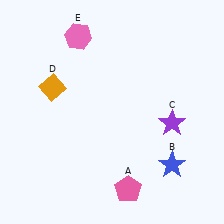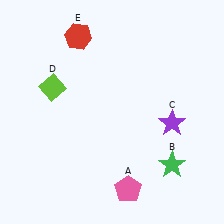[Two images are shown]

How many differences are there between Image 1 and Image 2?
There are 3 differences between the two images.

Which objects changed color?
B changed from blue to green. D changed from orange to lime. E changed from pink to red.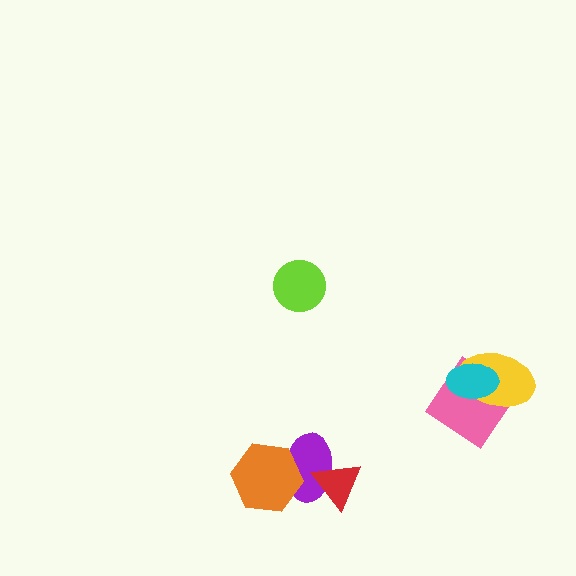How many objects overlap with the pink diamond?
2 objects overlap with the pink diamond.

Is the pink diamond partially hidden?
Yes, it is partially covered by another shape.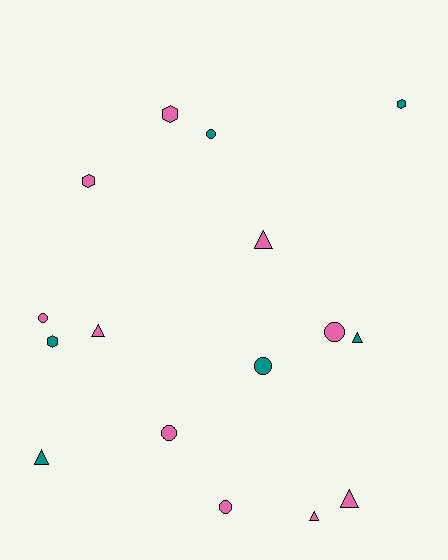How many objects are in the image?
There are 16 objects.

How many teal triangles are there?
There are 2 teal triangles.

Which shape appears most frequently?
Circle, with 6 objects.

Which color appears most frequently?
Pink, with 10 objects.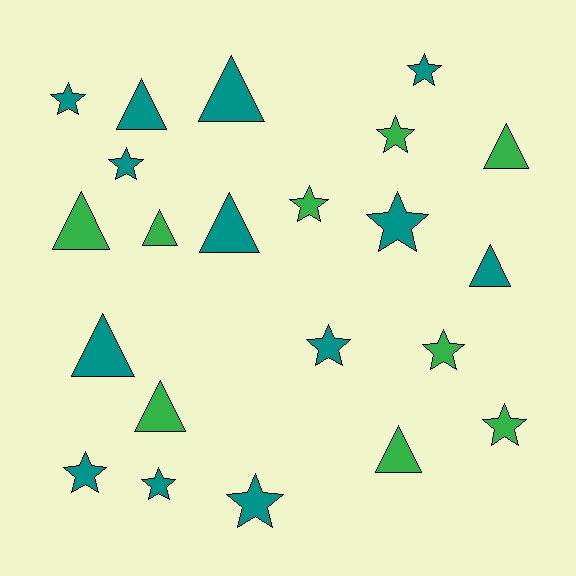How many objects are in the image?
There are 22 objects.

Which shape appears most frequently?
Star, with 12 objects.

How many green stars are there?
There are 4 green stars.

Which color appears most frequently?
Teal, with 13 objects.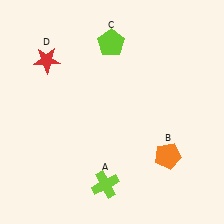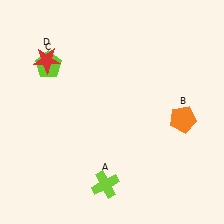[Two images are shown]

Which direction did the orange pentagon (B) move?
The orange pentagon (B) moved up.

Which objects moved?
The objects that moved are: the orange pentagon (B), the lime pentagon (C).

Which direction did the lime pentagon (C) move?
The lime pentagon (C) moved left.